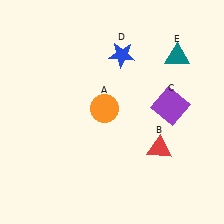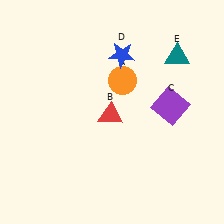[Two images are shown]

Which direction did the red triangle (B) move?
The red triangle (B) moved left.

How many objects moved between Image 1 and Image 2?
2 objects moved between the two images.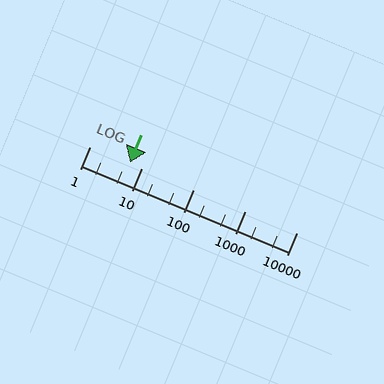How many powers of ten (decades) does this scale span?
The scale spans 4 decades, from 1 to 10000.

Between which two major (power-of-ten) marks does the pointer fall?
The pointer is between 1 and 10.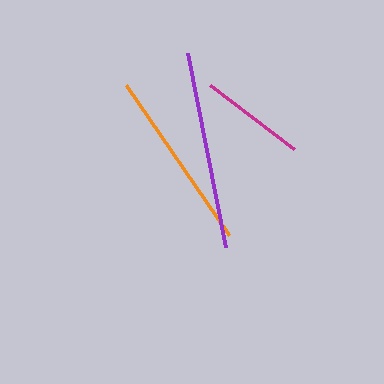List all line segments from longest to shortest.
From longest to shortest: purple, orange, magenta.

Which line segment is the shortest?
The magenta line is the shortest at approximately 106 pixels.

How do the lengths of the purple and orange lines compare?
The purple and orange lines are approximately the same length.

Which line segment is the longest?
The purple line is the longest at approximately 197 pixels.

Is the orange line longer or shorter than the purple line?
The purple line is longer than the orange line.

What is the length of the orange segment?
The orange segment is approximately 182 pixels long.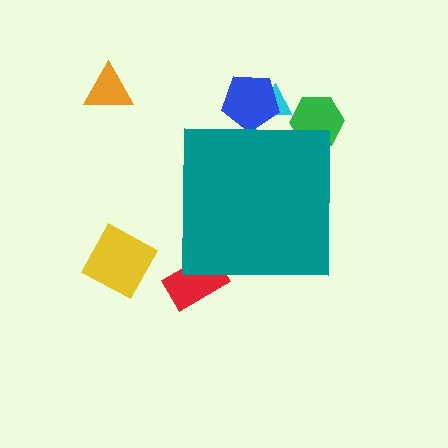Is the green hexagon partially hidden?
Yes, the green hexagon is partially hidden behind the teal square.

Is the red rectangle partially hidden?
Yes, the red rectangle is partially hidden behind the teal square.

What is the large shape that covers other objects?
A teal square.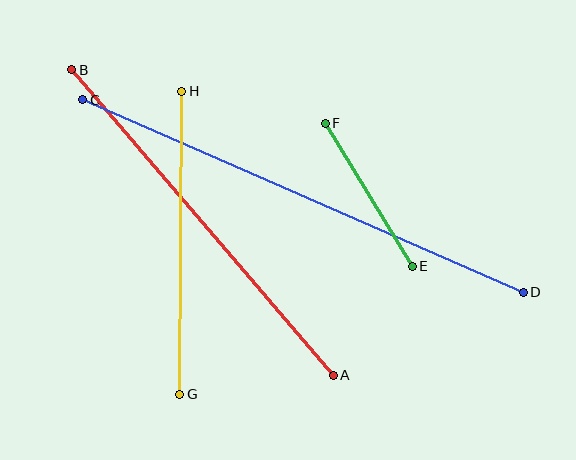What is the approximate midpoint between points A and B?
The midpoint is at approximately (202, 223) pixels.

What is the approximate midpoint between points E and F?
The midpoint is at approximately (369, 195) pixels.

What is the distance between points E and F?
The distance is approximately 168 pixels.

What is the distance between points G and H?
The distance is approximately 303 pixels.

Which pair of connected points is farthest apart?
Points C and D are farthest apart.